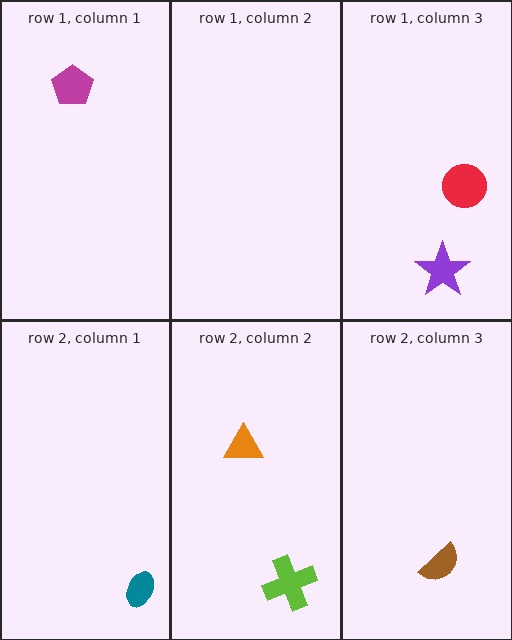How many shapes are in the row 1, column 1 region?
1.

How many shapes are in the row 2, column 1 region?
1.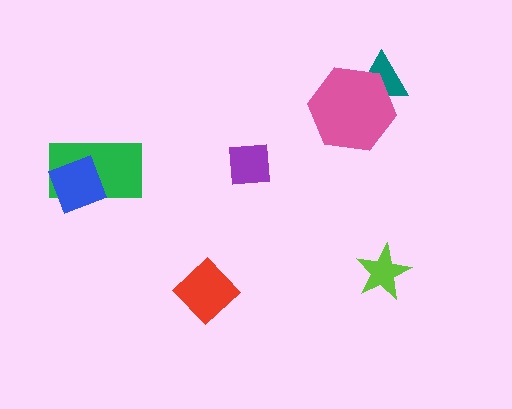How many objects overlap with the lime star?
0 objects overlap with the lime star.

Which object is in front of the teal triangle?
The pink hexagon is in front of the teal triangle.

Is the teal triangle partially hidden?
Yes, it is partially covered by another shape.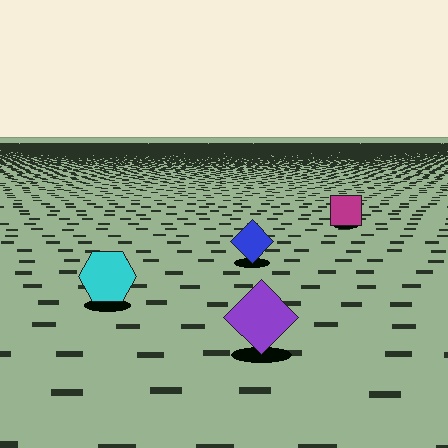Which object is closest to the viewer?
The purple diamond is closest. The texture marks near it are larger and more spread out.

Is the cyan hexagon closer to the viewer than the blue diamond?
Yes. The cyan hexagon is closer — you can tell from the texture gradient: the ground texture is coarser near it.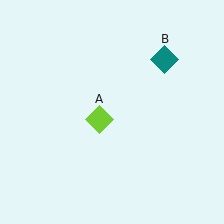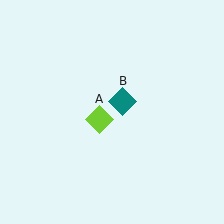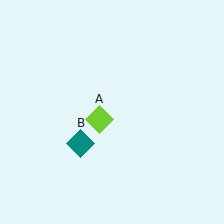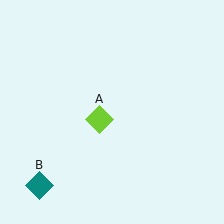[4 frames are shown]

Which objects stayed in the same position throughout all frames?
Lime diamond (object A) remained stationary.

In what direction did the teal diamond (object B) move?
The teal diamond (object B) moved down and to the left.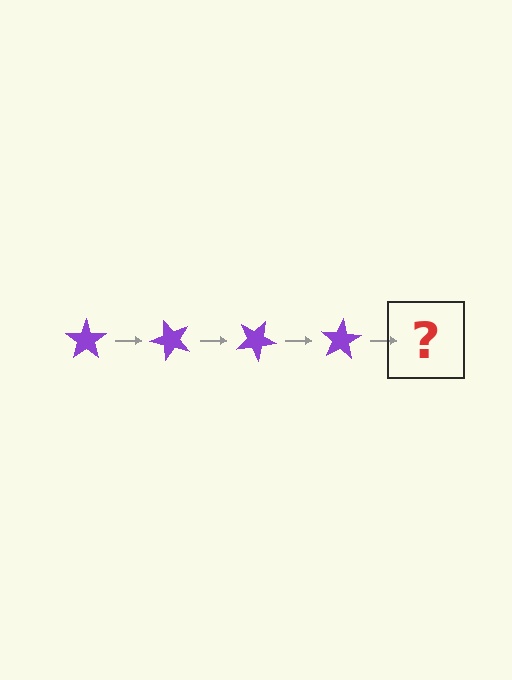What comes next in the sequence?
The next element should be a purple star rotated 200 degrees.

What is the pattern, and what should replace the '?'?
The pattern is that the star rotates 50 degrees each step. The '?' should be a purple star rotated 200 degrees.